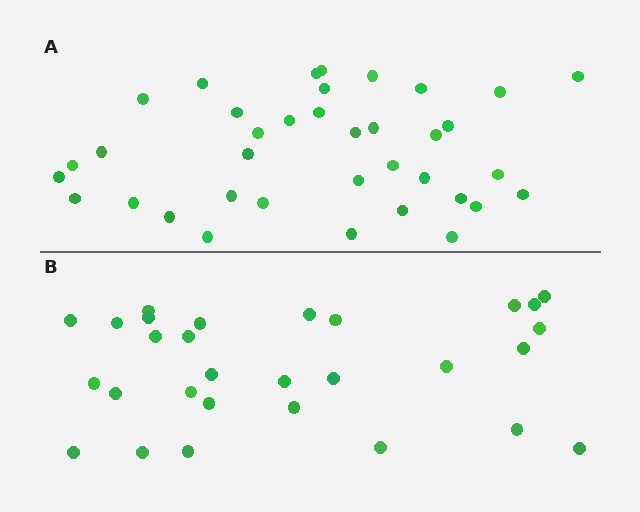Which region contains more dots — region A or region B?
Region A (the top region) has more dots.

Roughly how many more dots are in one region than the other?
Region A has roughly 8 or so more dots than region B.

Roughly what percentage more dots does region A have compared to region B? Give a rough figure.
About 30% more.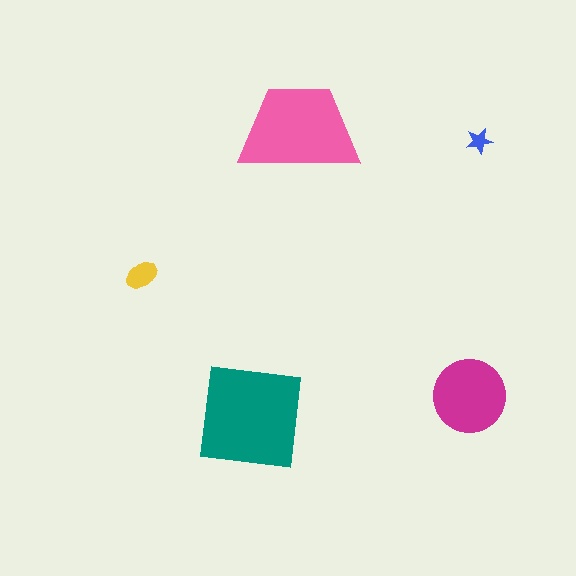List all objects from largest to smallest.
The teal square, the pink trapezoid, the magenta circle, the yellow ellipse, the blue star.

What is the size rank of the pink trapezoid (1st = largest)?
2nd.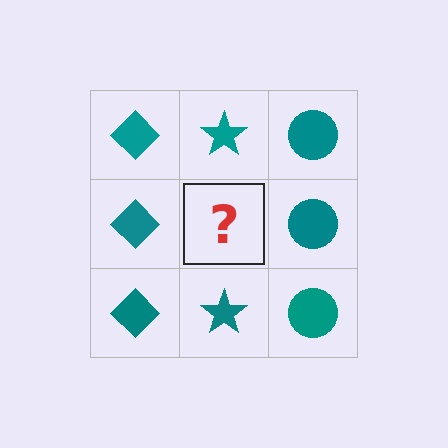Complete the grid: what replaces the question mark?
The question mark should be replaced with a teal star.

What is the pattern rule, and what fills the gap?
The rule is that each column has a consistent shape. The gap should be filled with a teal star.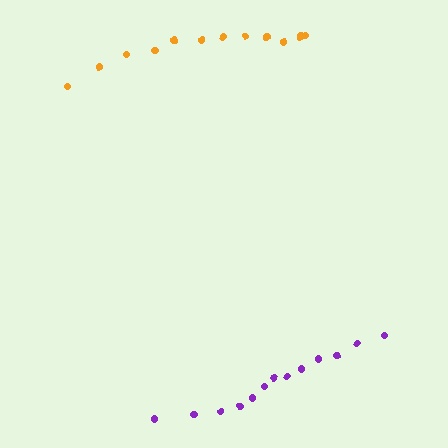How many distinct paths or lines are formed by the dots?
There are 2 distinct paths.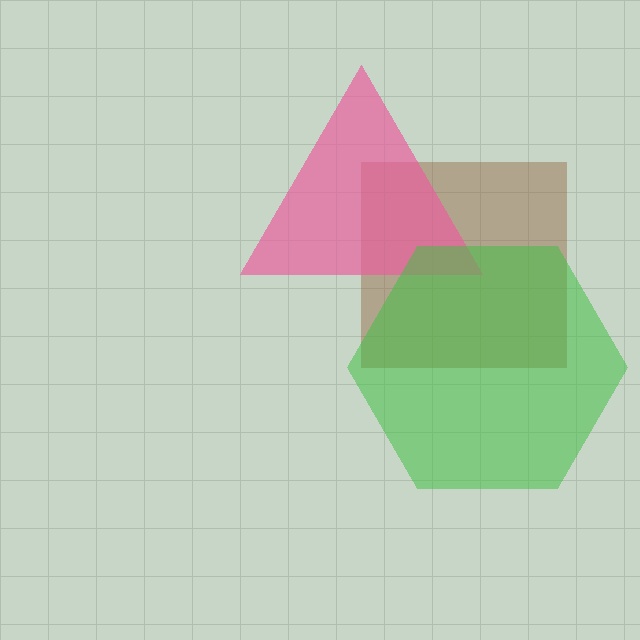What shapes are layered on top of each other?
The layered shapes are: a brown square, a pink triangle, a green hexagon.